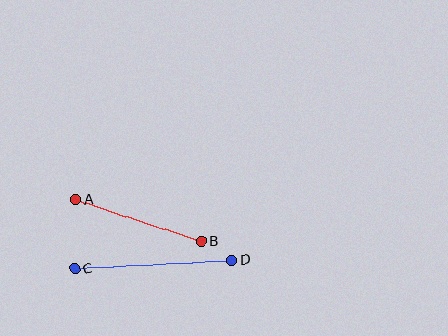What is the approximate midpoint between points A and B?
The midpoint is at approximately (138, 221) pixels.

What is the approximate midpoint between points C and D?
The midpoint is at approximately (153, 264) pixels.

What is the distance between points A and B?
The distance is approximately 132 pixels.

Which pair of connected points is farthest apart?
Points C and D are farthest apart.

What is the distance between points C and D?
The distance is approximately 158 pixels.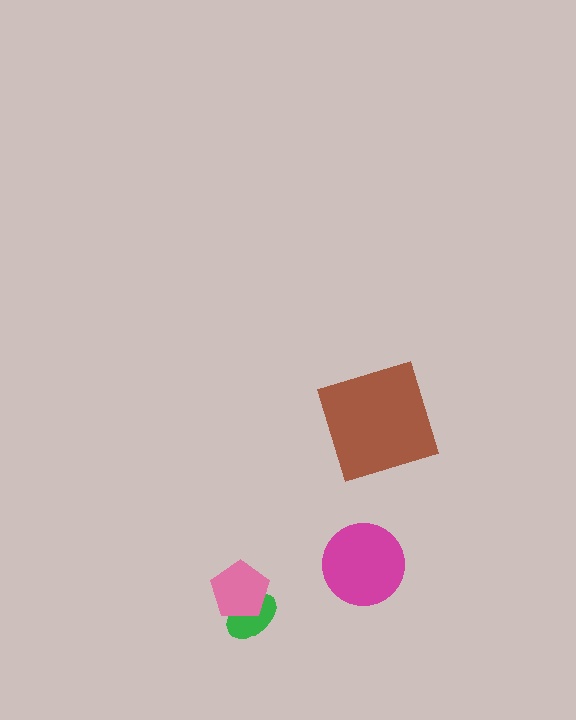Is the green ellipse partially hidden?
Yes, it is partially covered by another shape.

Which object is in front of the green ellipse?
The pink pentagon is in front of the green ellipse.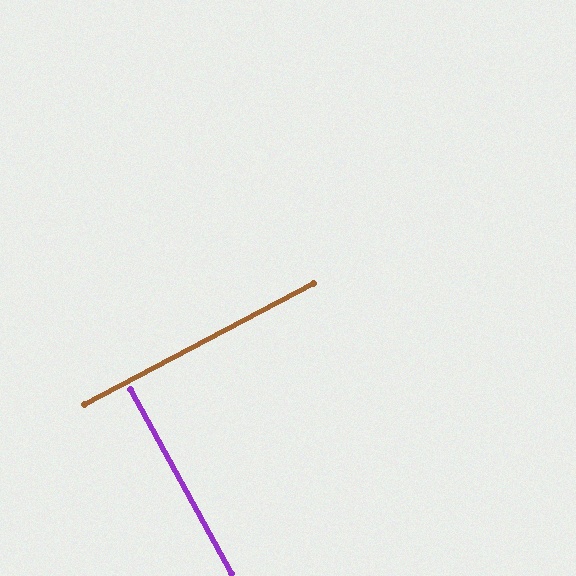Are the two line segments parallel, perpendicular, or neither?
Perpendicular — they meet at approximately 89°.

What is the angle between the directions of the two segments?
Approximately 89 degrees.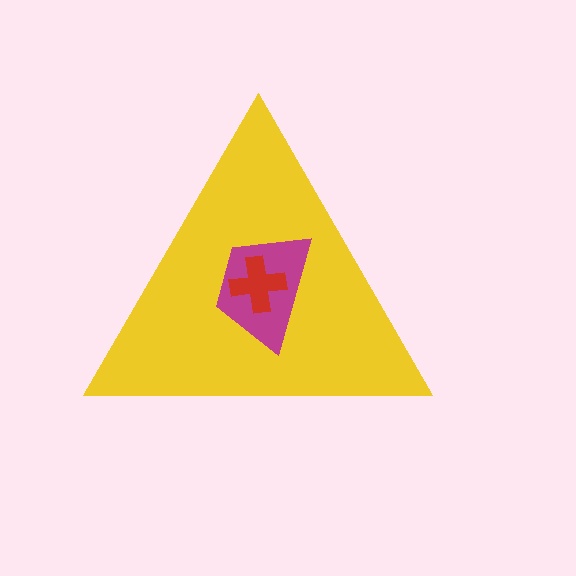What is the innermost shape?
The red cross.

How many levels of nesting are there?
3.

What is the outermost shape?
The yellow triangle.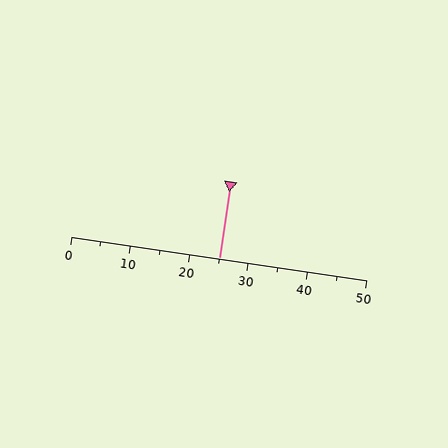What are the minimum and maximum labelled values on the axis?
The axis runs from 0 to 50.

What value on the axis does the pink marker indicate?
The marker indicates approximately 25.